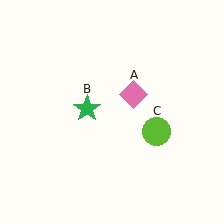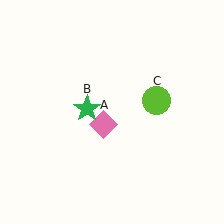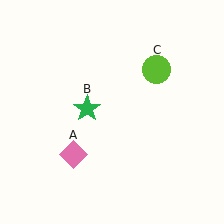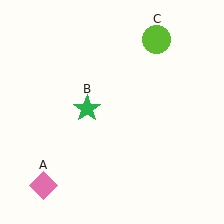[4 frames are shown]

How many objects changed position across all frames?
2 objects changed position: pink diamond (object A), lime circle (object C).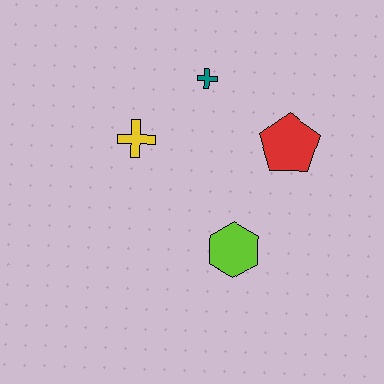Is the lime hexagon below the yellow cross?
Yes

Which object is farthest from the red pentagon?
The yellow cross is farthest from the red pentagon.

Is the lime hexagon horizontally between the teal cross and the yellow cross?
No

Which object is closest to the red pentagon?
The teal cross is closest to the red pentagon.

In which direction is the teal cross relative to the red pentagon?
The teal cross is to the left of the red pentagon.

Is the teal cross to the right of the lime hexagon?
No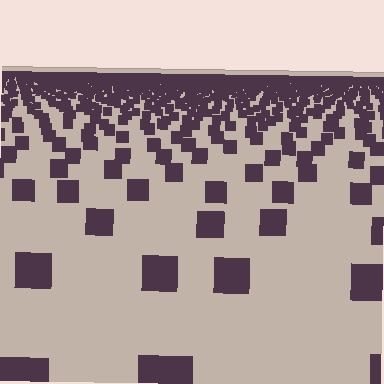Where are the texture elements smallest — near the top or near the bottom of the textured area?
Near the top.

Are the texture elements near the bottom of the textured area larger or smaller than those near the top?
Larger. Near the bottom, elements are closer to the viewer and appear at a bigger on-screen size.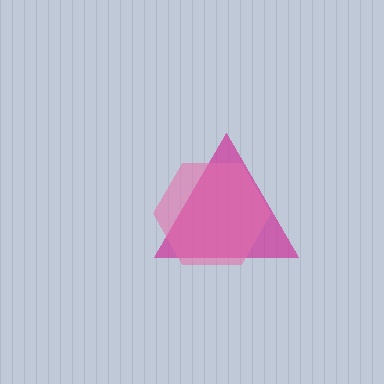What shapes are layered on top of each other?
The layered shapes are: a magenta triangle, a pink hexagon.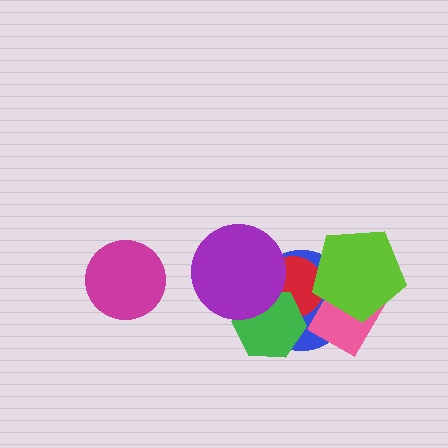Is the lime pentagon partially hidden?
No, no other shape covers it.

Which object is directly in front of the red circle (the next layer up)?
The pink rectangle is directly in front of the red circle.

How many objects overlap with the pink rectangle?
3 objects overlap with the pink rectangle.